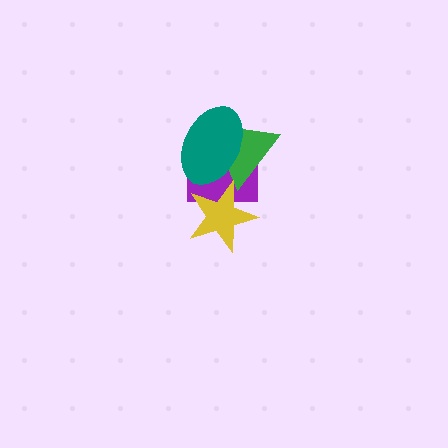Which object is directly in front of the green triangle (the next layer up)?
The yellow star is directly in front of the green triangle.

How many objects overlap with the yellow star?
2 objects overlap with the yellow star.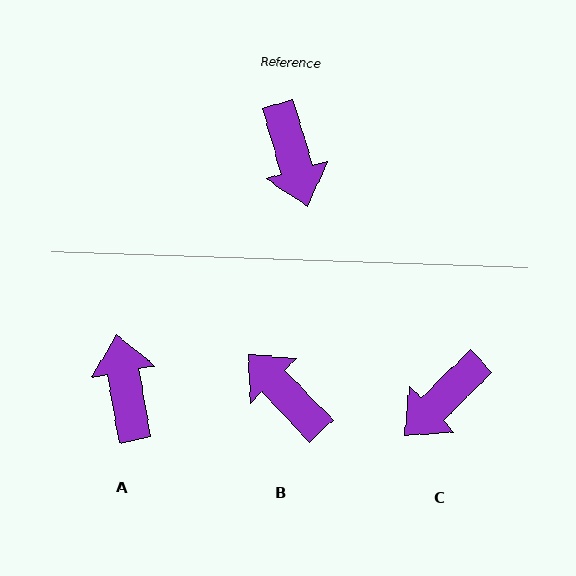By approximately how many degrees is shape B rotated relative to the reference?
Approximately 152 degrees clockwise.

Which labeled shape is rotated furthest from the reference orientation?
A, about 174 degrees away.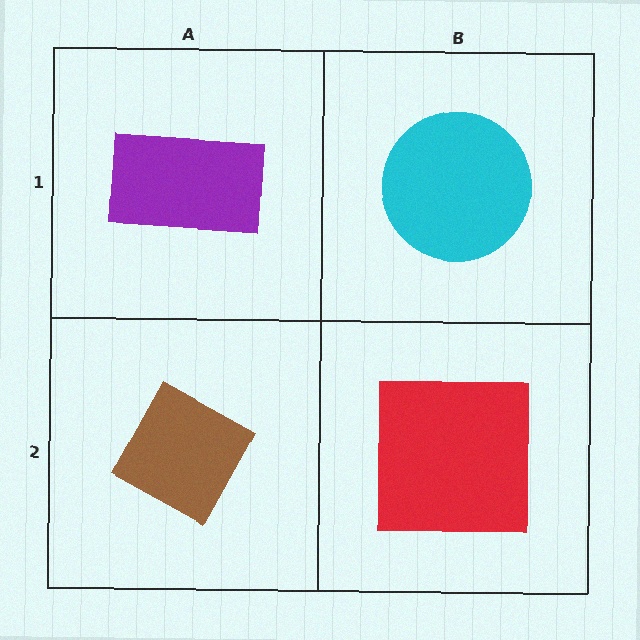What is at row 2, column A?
A brown diamond.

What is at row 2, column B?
A red square.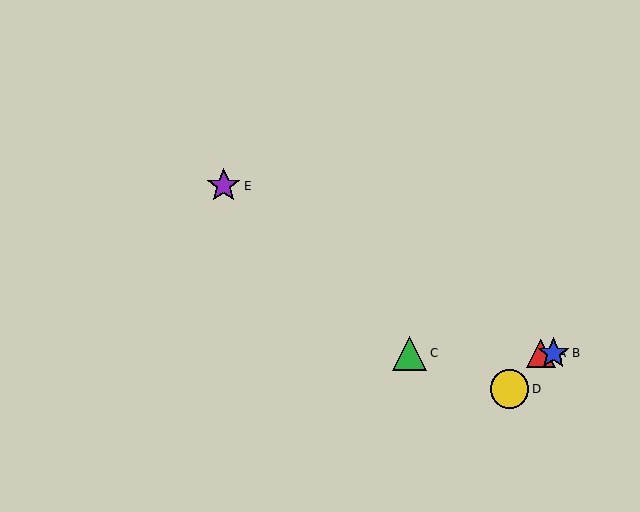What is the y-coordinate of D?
Object D is at y≈389.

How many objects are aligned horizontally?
3 objects (A, B, C) are aligned horizontally.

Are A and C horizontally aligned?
Yes, both are at y≈353.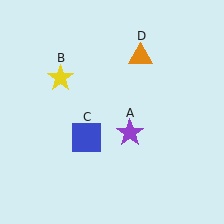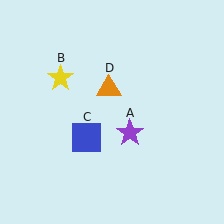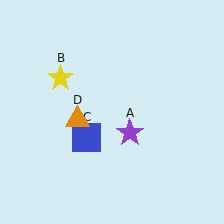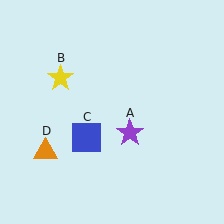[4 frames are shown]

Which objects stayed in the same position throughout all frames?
Purple star (object A) and yellow star (object B) and blue square (object C) remained stationary.